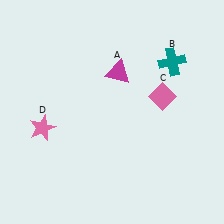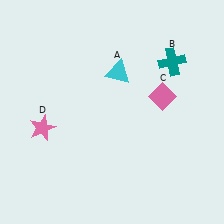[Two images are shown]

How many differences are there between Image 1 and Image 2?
There is 1 difference between the two images.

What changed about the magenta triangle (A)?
In Image 1, A is magenta. In Image 2, it changed to cyan.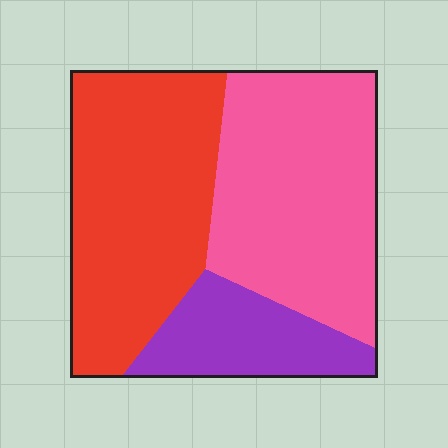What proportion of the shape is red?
Red takes up about two fifths (2/5) of the shape.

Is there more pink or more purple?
Pink.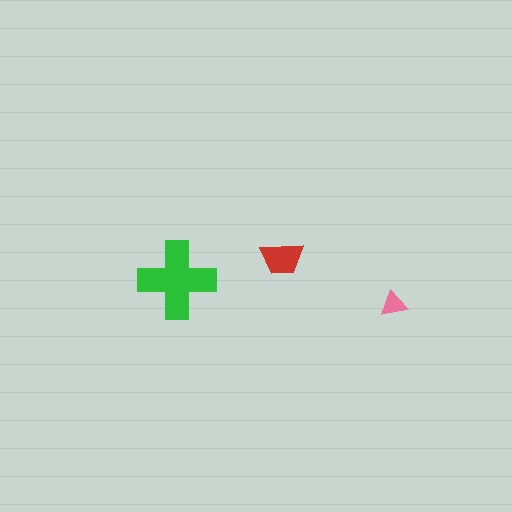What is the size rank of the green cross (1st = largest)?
1st.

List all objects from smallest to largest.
The pink triangle, the red trapezoid, the green cross.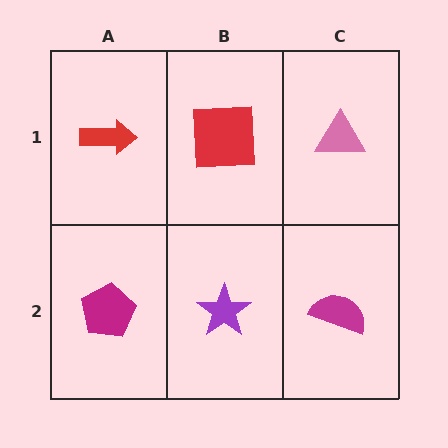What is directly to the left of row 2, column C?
A purple star.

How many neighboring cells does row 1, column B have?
3.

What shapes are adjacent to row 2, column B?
A red square (row 1, column B), a magenta pentagon (row 2, column A), a magenta semicircle (row 2, column C).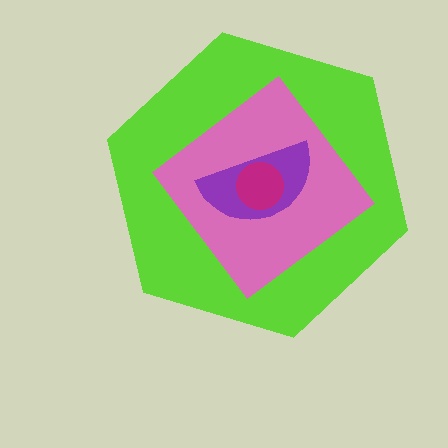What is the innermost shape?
The magenta circle.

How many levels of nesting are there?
4.